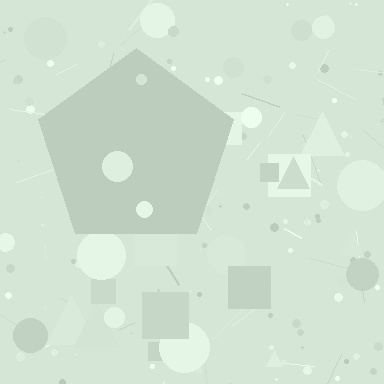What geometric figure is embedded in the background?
A pentagon is embedded in the background.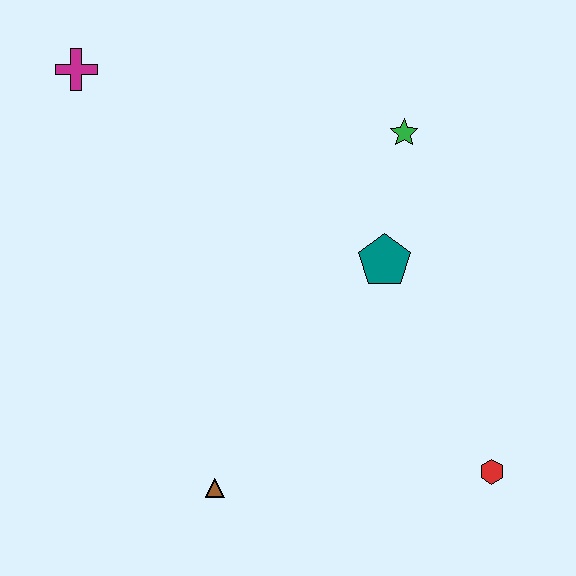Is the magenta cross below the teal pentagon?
No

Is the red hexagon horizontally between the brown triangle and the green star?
No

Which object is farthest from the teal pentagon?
The magenta cross is farthest from the teal pentagon.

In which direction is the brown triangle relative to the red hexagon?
The brown triangle is to the left of the red hexagon.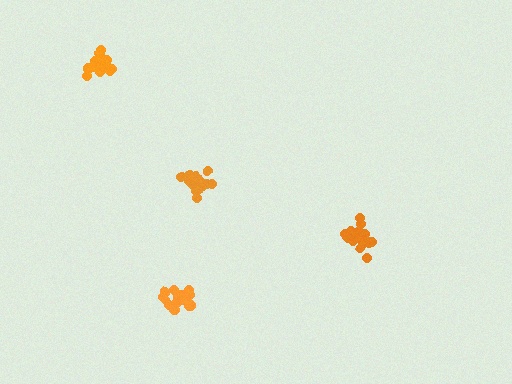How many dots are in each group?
Group 1: 17 dots, Group 2: 21 dots, Group 3: 19 dots, Group 4: 19 dots (76 total).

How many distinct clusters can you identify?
There are 4 distinct clusters.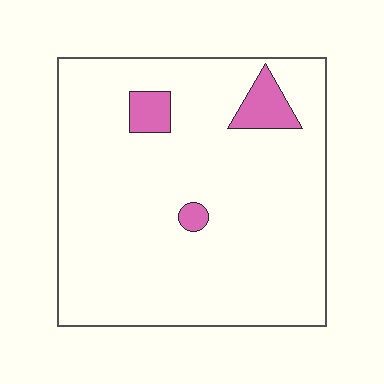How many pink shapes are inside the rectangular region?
3.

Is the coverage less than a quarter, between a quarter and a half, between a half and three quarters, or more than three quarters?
Less than a quarter.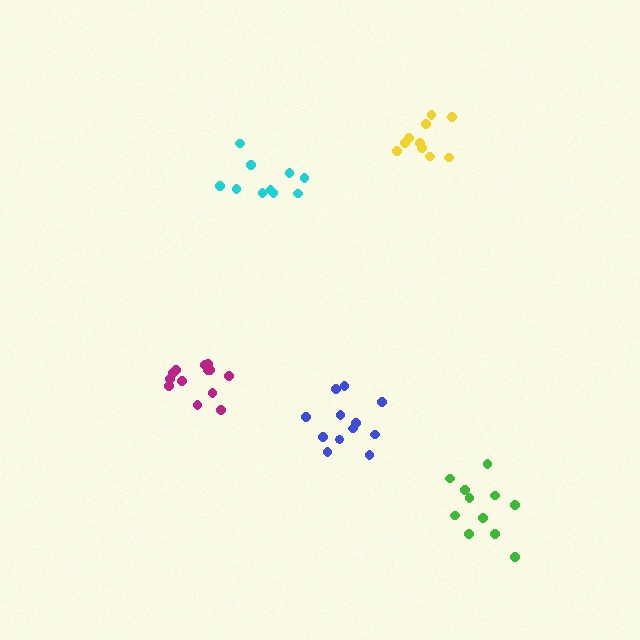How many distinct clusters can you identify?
There are 5 distinct clusters.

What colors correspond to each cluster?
The clusters are colored: yellow, blue, magenta, green, cyan.